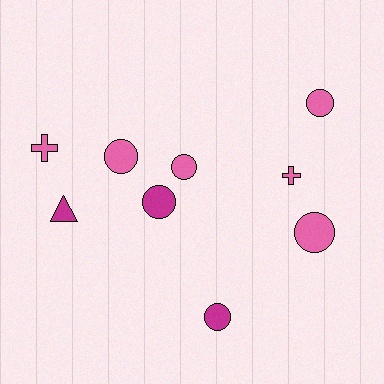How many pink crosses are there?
There are 2 pink crosses.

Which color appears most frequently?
Pink, with 6 objects.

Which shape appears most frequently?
Circle, with 6 objects.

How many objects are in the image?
There are 9 objects.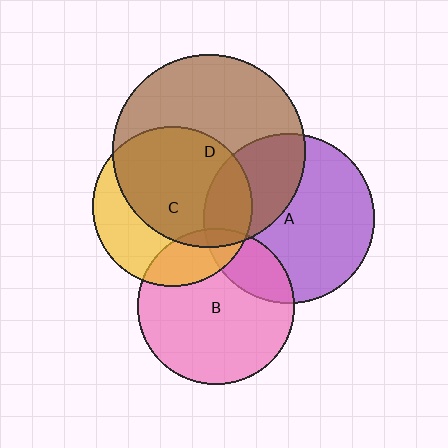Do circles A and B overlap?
Yes.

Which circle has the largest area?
Circle D (brown).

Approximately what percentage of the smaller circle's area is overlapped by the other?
Approximately 20%.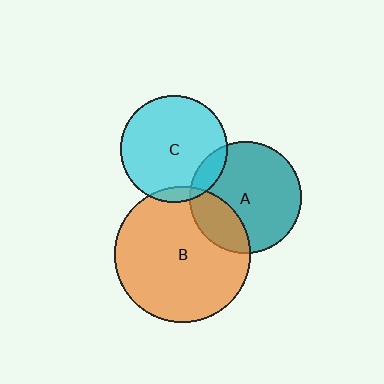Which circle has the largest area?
Circle B (orange).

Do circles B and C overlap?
Yes.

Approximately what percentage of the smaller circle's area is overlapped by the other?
Approximately 5%.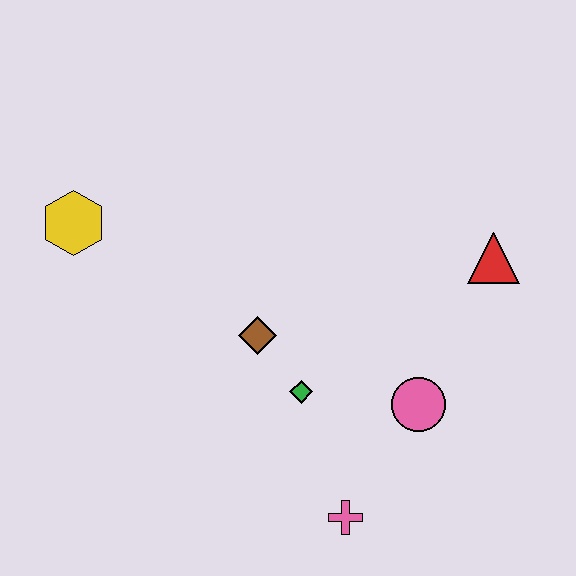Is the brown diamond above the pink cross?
Yes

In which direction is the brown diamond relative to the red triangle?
The brown diamond is to the left of the red triangle.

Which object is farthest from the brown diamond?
The red triangle is farthest from the brown diamond.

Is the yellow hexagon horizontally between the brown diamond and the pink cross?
No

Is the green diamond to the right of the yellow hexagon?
Yes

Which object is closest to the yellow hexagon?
The brown diamond is closest to the yellow hexagon.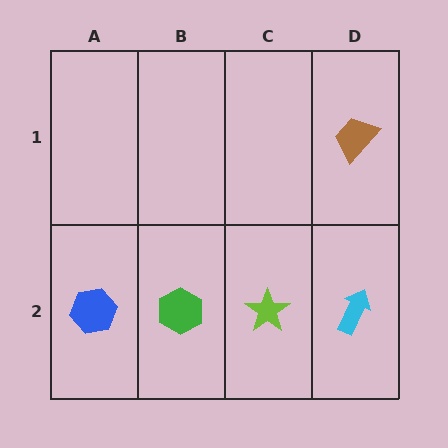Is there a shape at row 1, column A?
No, that cell is empty.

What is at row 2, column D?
A cyan arrow.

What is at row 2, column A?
A blue hexagon.